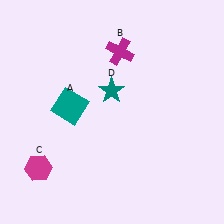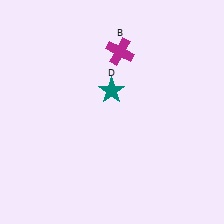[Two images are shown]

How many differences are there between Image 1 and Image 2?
There are 2 differences between the two images.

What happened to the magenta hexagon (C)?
The magenta hexagon (C) was removed in Image 2. It was in the bottom-left area of Image 1.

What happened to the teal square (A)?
The teal square (A) was removed in Image 2. It was in the top-left area of Image 1.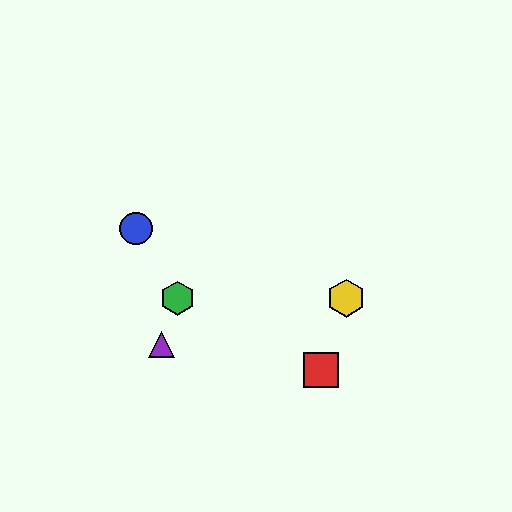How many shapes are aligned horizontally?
2 shapes (the green hexagon, the yellow hexagon) are aligned horizontally.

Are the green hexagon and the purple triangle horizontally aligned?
No, the green hexagon is at y≈298 and the purple triangle is at y≈344.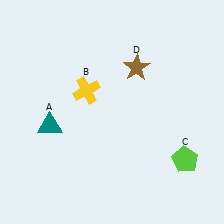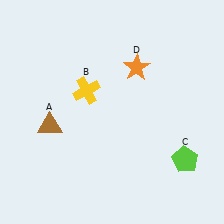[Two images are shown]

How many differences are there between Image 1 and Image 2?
There are 2 differences between the two images.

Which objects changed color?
A changed from teal to brown. D changed from brown to orange.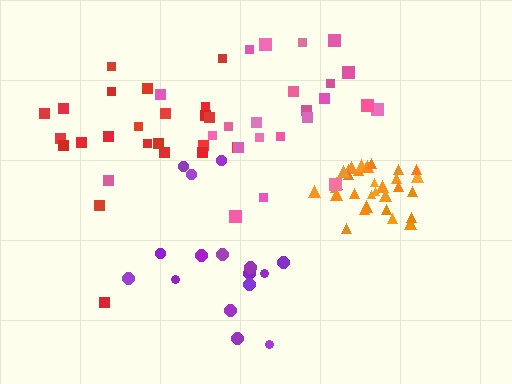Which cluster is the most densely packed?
Orange.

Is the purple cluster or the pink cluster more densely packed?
Purple.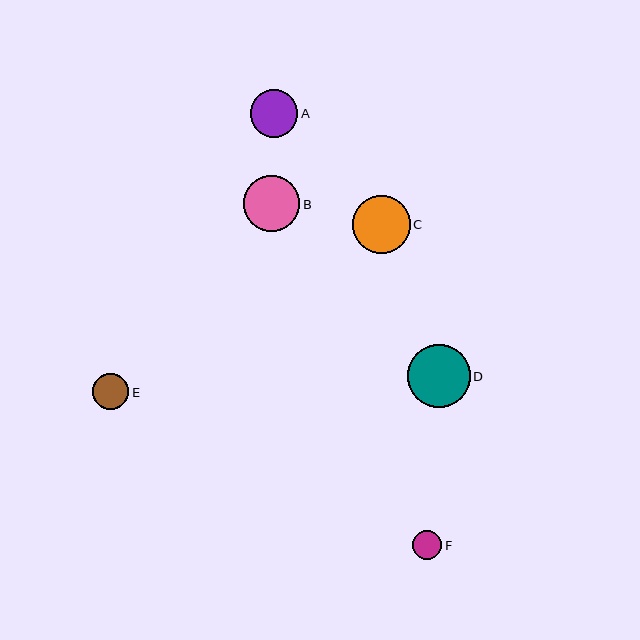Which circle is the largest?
Circle D is the largest with a size of approximately 63 pixels.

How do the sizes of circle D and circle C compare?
Circle D and circle C are approximately the same size.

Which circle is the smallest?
Circle F is the smallest with a size of approximately 29 pixels.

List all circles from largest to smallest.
From largest to smallest: D, C, B, A, E, F.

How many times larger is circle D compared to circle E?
Circle D is approximately 1.7 times the size of circle E.